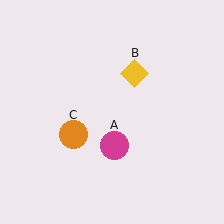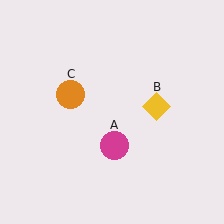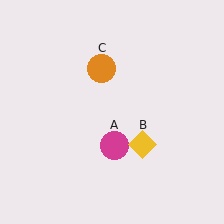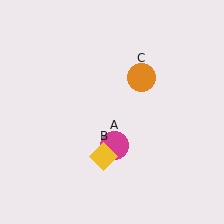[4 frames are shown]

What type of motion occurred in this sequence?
The yellow diamond (object B), orange circle (object C) rotated clockwise around the center of the scene.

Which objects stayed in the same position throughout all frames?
Magenta circle (object A) remained stationary.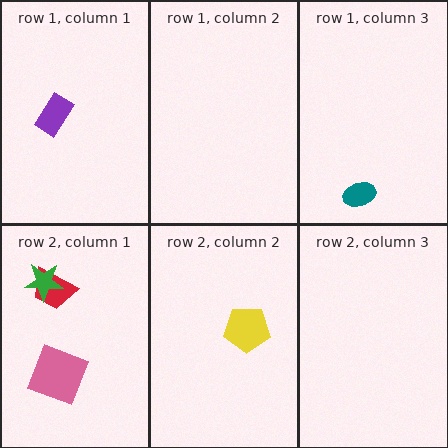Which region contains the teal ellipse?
The row 1, column 3 region.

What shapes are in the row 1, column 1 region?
The purple rectangle.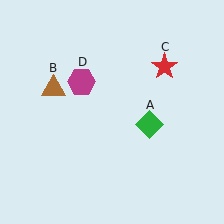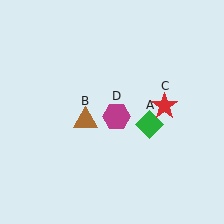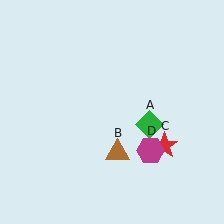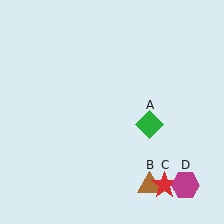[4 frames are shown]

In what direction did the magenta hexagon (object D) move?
The magenta hexagon (object D) moved down and to the right.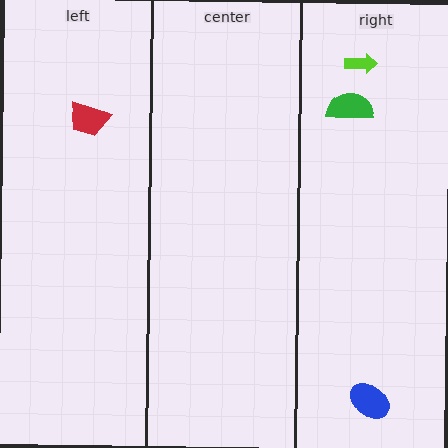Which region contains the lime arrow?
The right region.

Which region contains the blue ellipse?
The right region.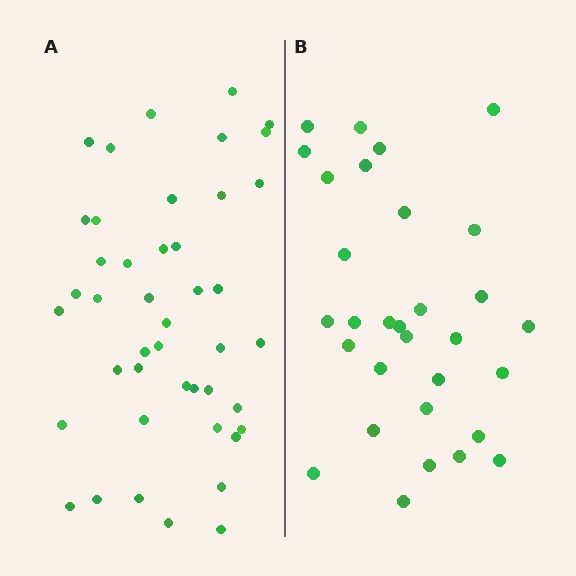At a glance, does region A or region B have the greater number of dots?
Region A (the left region) has more dots.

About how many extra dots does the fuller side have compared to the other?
Region A has approximately 15 more dots than region B.